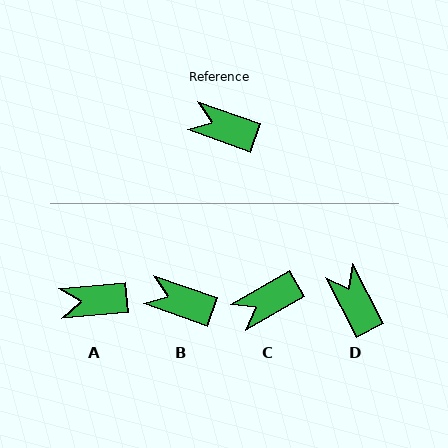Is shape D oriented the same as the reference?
No, it is off by about 43 degrees.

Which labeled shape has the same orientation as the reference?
B.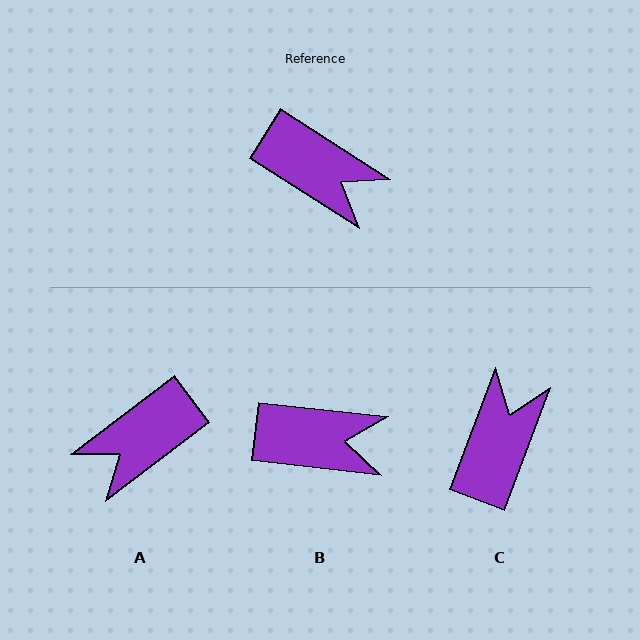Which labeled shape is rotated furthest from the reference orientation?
A, about 110 degrees away.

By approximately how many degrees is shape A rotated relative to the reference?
Approximately 110 degrees clockwise.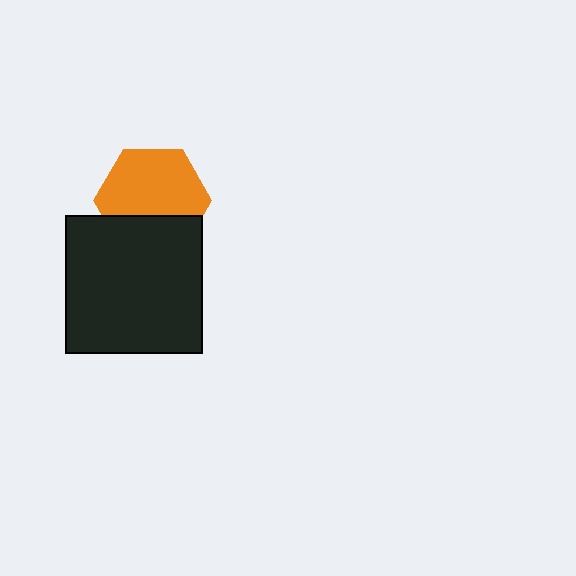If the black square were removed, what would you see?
You would see the complete orange hexagon.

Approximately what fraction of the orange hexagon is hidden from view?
Roughly 32% of the orange hexagon is hidden behind the black square.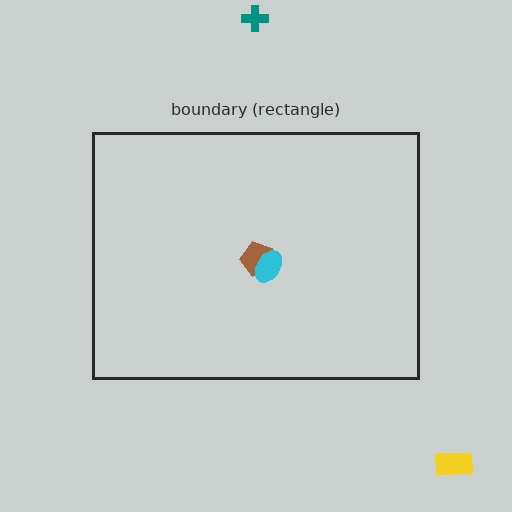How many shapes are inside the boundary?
2 inside, 2 outside.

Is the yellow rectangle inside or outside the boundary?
Outside.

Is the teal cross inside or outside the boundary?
Outside.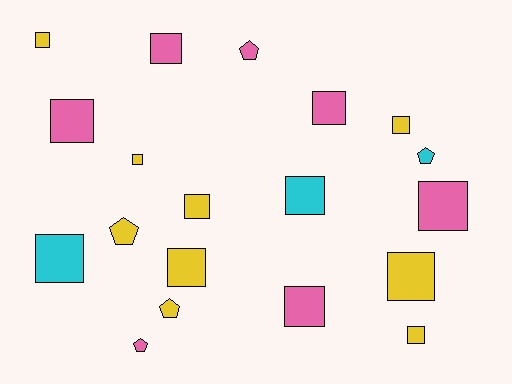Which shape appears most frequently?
Square, with 14 objects.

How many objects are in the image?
There are 19 objects.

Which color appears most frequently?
Yellow, with 9 objects.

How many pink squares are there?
There are 5 pink squares.